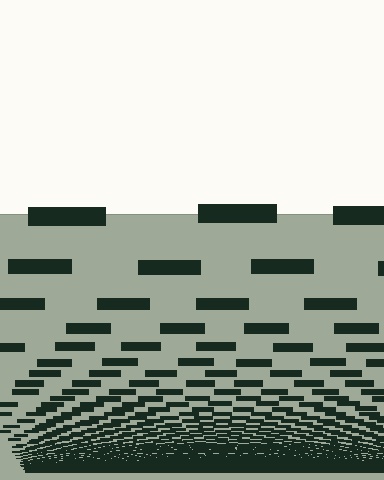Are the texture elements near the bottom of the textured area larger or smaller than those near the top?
Smaller. The gradient is inverted — elements near the bottom are smaller and denser.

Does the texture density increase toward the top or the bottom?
Density increases toward the bottom.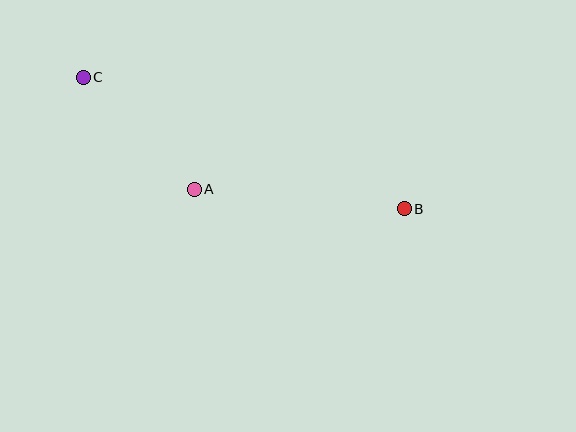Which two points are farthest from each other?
Points B and C are farthest from each other.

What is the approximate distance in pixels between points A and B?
The distance between A and B is approximately 211 pixels.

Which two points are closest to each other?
Points A and C are closest to each other.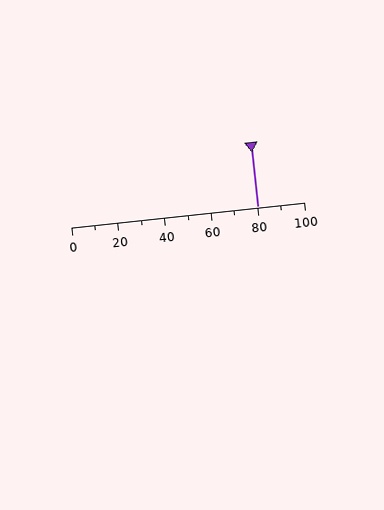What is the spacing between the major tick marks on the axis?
The major ticks are spaced 20 apart.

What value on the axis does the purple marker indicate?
The marker indicates approximately 80.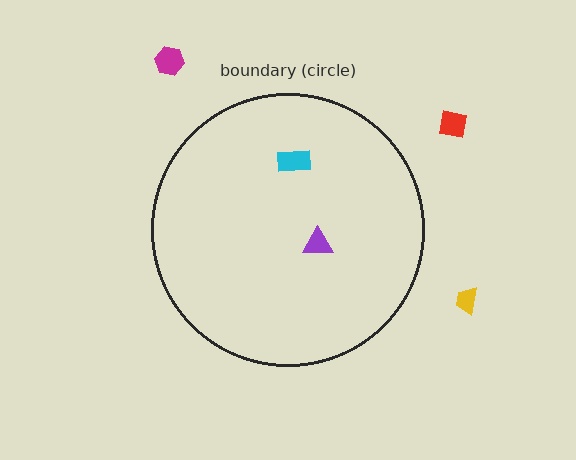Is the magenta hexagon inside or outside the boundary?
Outside.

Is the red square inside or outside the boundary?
Outside.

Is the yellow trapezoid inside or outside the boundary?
Outside.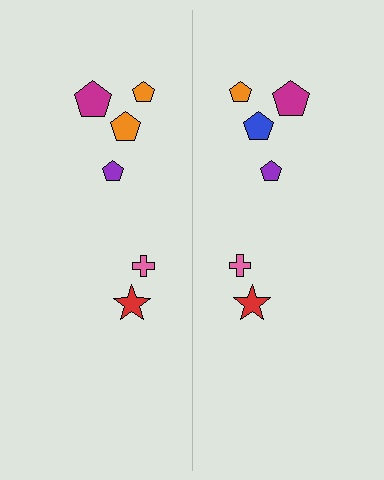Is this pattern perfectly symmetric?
No, the pattern is not perfectly symmetric. The blue pentagon on the right side breaks the symmetry — its mirror counterpart is orange.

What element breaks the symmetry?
The blue pentagon on the right side breaks the symmetry — its mirror counterpart is orange.